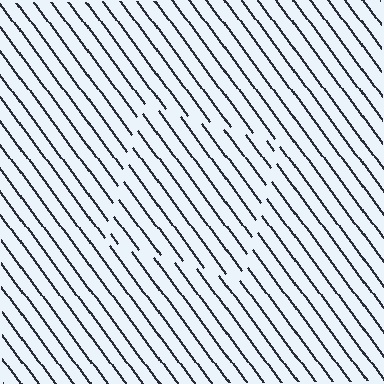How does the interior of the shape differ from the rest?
The interior of the shape contains the same grating, shifted by half a period — the contour is defined by the phase discontinuity where line-ends from the inner and outer gratings abut.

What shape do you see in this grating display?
An illusory square. The interior of the shape contains the same grating, shifted by half a period — the contour is defined by the phase discontinuity where line-ends from the inner and outer gratings abut.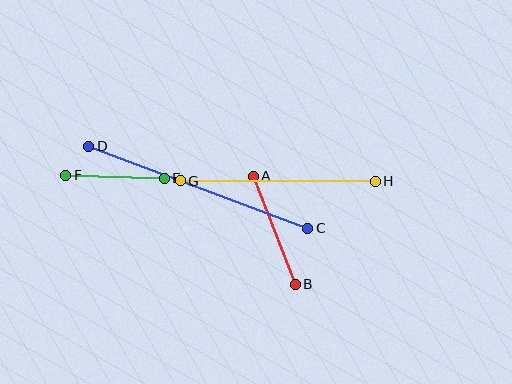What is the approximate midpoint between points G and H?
The midpoint is at approximately (278, 181) pixels.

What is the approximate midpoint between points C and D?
The midpoint is at approximately (198, 187) pixels.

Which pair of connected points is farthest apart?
Points C and D are farthest apart.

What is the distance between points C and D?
The distance is approximately 234 pixels.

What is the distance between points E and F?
The distance is approximately 98 pixels.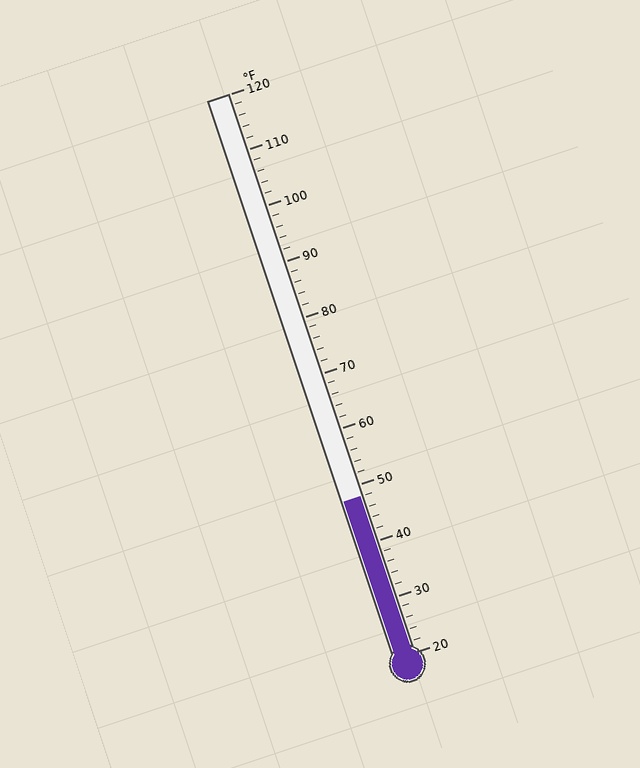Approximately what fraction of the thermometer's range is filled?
The thermometer is filled to approximately 30% of its range.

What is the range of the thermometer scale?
The thermometer scale ranges from 20°F to 120°F.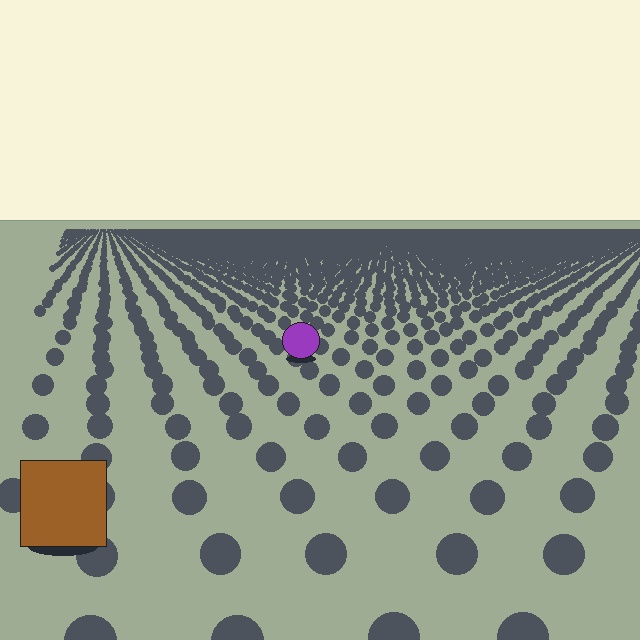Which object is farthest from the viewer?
The purple circle is farthest from the viewer. It appears smaller and the ground texture around it is denser.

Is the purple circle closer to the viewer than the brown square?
No. The brown square is closer — you can tell from the texture gradient: the ground texture is coarser near it.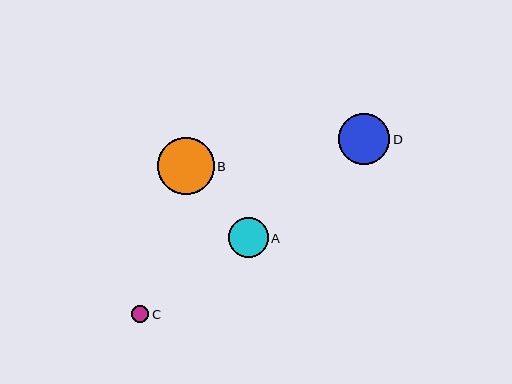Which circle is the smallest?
Circle C is the smallest with a size of approximately 17 pixels.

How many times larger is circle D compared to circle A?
Circle D is approximately 1.3 times the size of circle A.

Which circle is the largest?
Circle B is the largest with a size of approximately 57 pixels.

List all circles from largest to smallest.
From largest to smallest: B, D, A, C.